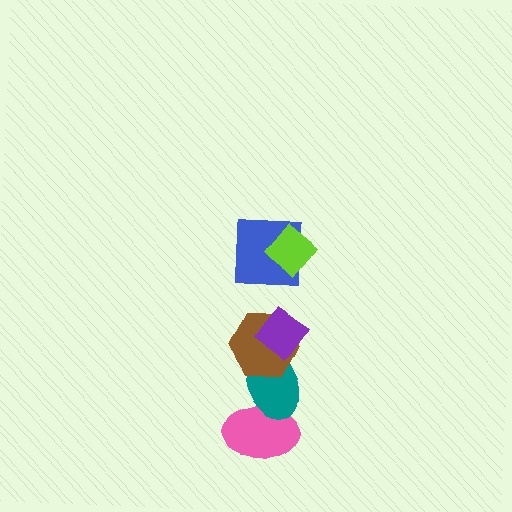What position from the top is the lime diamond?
The lime diamond is 1st from the top.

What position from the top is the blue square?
The blue square is 2nd from the top.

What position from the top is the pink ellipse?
The pink ellipse is 6th from the top.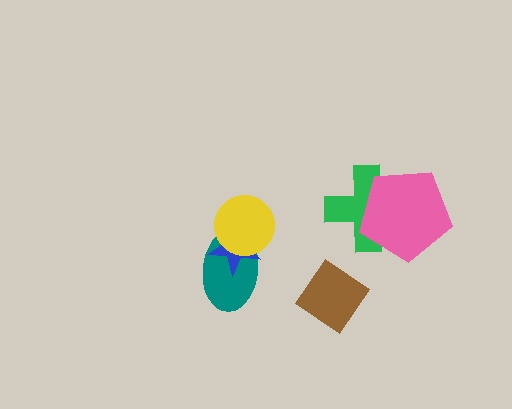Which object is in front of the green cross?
The pink pentagon is in front of the green cross.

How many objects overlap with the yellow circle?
2 objects overlap with the yellow circle.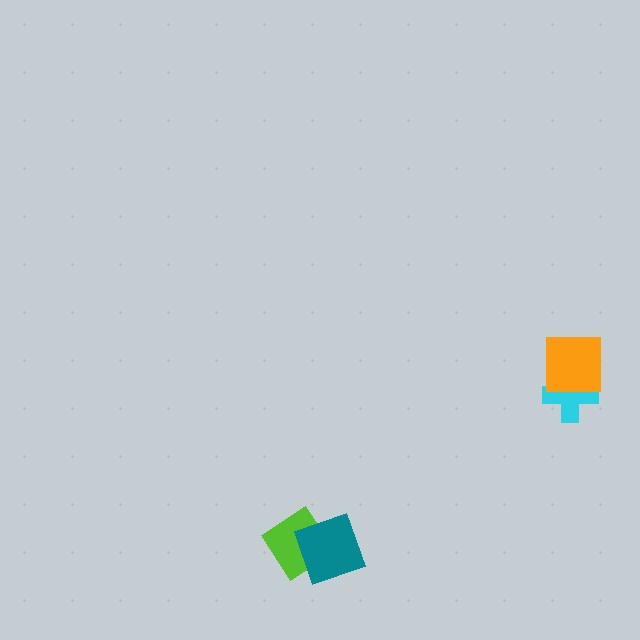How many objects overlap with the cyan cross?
1 object overlaps with the cyan cross.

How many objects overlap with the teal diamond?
1 object overlaps with the teal diamond.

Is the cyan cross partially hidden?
Yes, it is partially covered by another shape.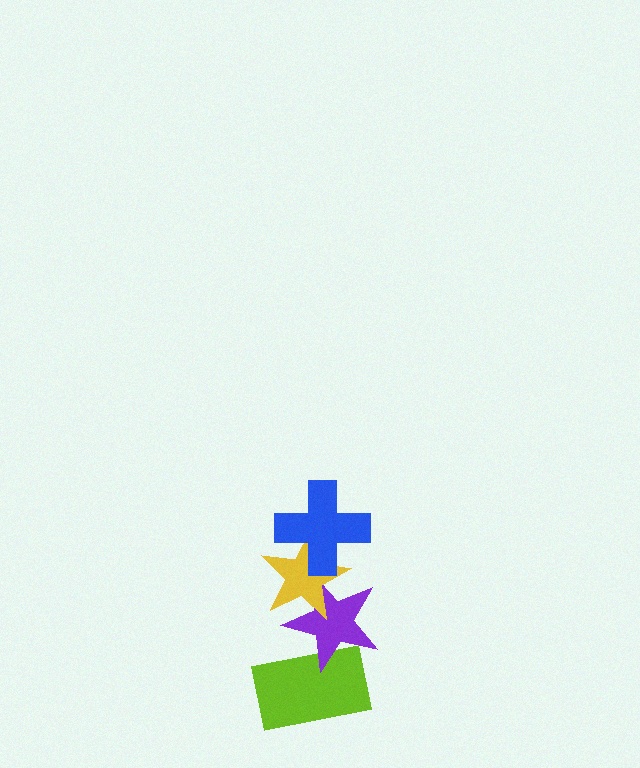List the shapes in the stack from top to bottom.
From top to bottom: the blue cross, the yellow star, the purple star, the lime rectangle.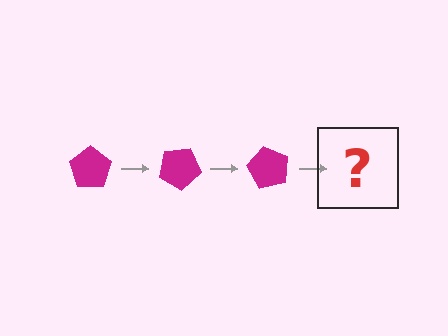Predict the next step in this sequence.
The next step is a magenta pentagon rotated 90 degrees.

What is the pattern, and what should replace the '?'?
The pattern is that the pentagon rotates 30 degrees each step. The '?' should be a magenta pentagon rotated 90 degrees.